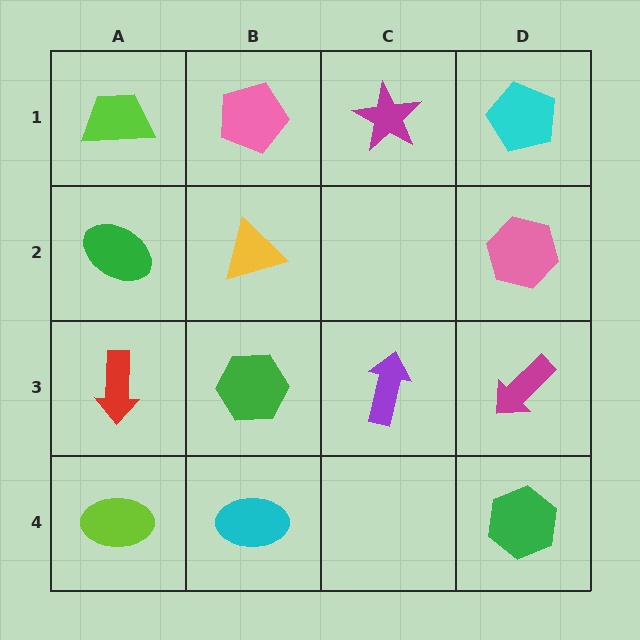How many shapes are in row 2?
3 shapes.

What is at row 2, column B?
A yellow triangle.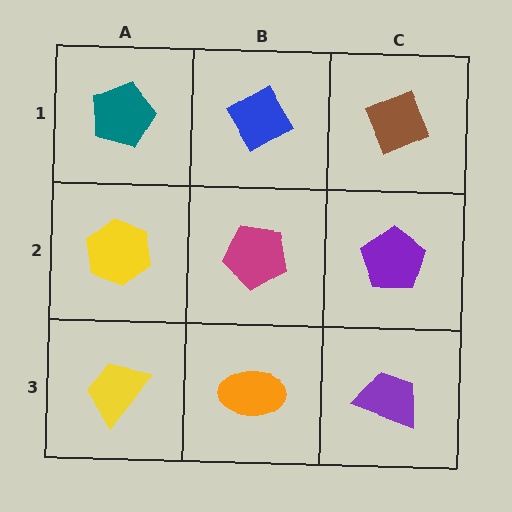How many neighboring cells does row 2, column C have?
3.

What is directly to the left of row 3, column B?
A yellow trapezoid.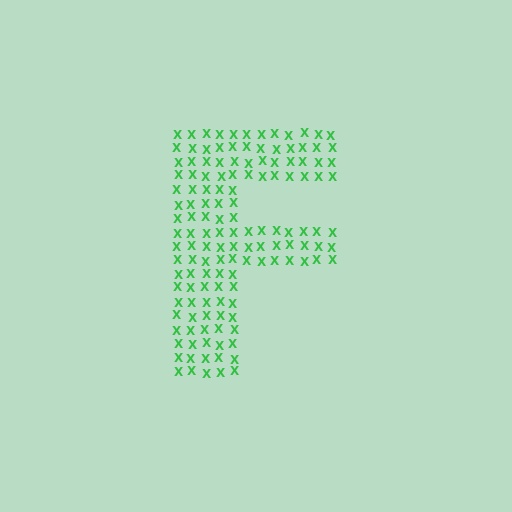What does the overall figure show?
The overall figure shows the letter F.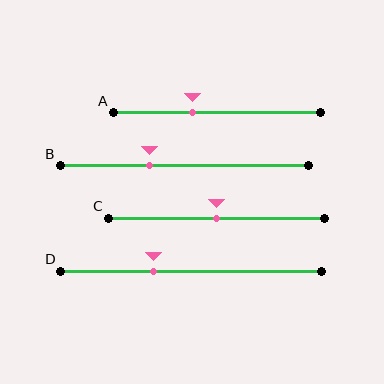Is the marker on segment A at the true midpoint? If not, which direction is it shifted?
No, the marker on segment A is shifted to the left by about 12% of the segment length.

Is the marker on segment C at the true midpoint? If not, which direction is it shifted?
Yes, the marker on segment C is at the true midpoint.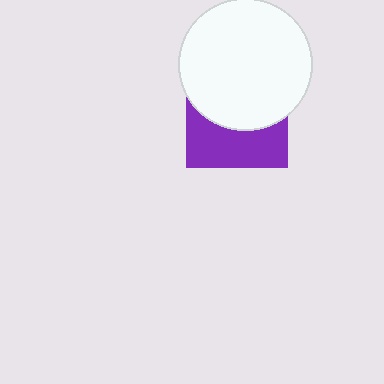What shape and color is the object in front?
The object in front is a white circle.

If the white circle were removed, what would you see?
You would see the complete purple square.